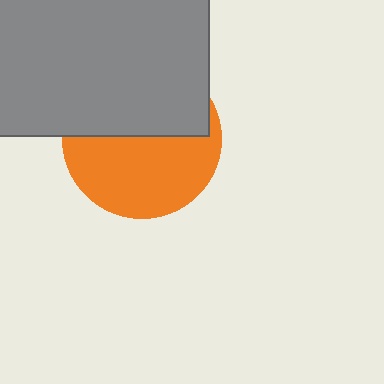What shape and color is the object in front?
The object in front is a gray rectangle.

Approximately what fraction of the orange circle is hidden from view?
Roughly 47% of the orange circle is hidden behind the gray rectangle.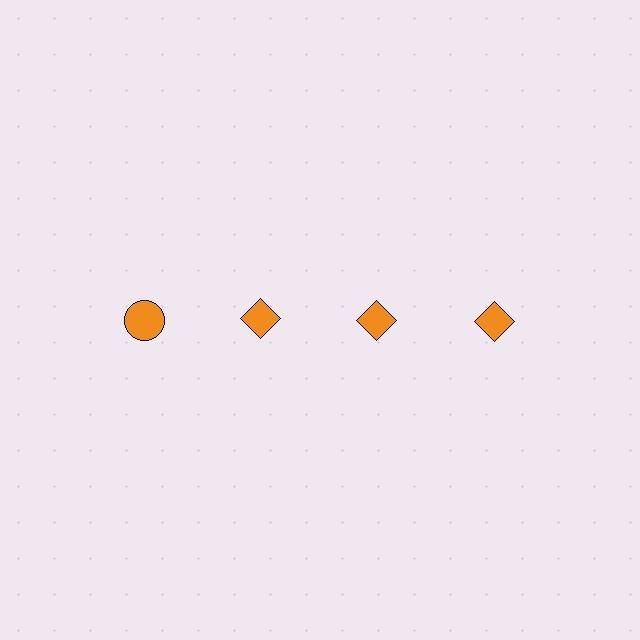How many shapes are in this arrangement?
There are 4 shapes arranged in a grid pattern.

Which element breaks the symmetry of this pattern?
The orange circle in the top row, leftmost column breaks the symmetry. All other shapes are orange diamonds.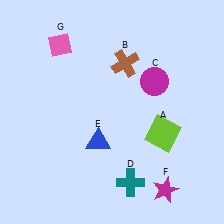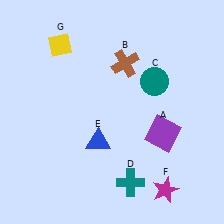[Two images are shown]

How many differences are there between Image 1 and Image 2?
There are 3 differences between the two images.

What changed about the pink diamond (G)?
In Image 1, G is pink. In Image 2, it changed to yellow.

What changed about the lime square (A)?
In Image 1, A is lime. In Image 2, it changed to purple.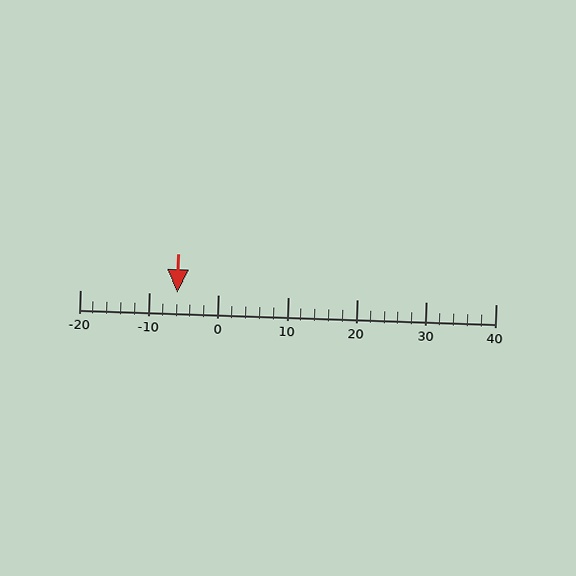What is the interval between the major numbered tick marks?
The major tick marks are spaced 10 units apart.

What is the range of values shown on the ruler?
The ruler shows values from -20 to 40.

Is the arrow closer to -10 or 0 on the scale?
The arrow is closer to -10.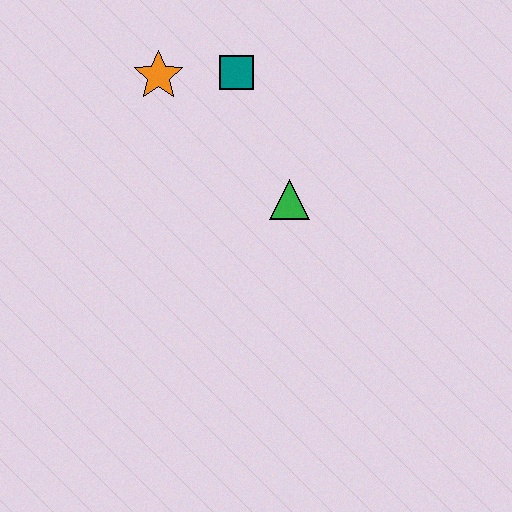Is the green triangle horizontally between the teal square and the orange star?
No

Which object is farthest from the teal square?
The green triangle is farthest from the teal square.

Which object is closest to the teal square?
The orange star is closest to the teal square.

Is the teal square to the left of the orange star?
No